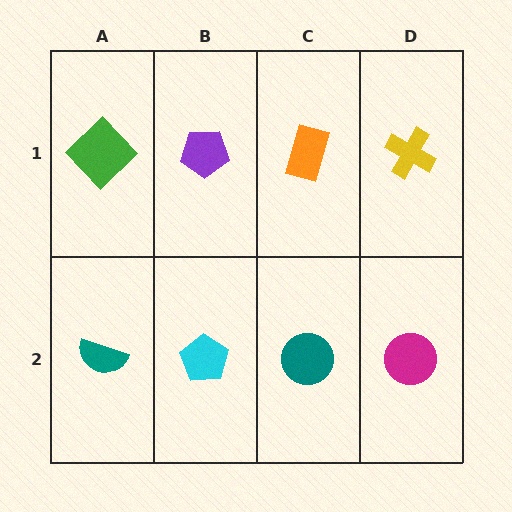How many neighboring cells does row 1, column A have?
2.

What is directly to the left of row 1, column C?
A purple pentagon.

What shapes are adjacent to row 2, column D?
A yellow cross (row 1, column D), a teal circle (row 2, column C).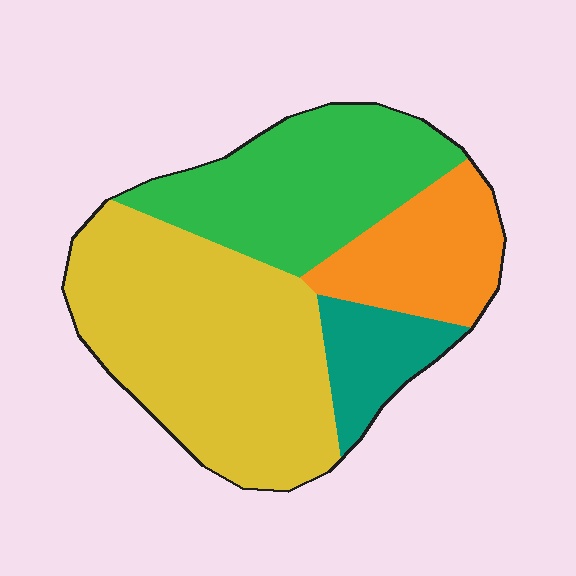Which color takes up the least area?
Teal, at roughly 10%.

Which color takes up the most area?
Yellow, at roughly 45%.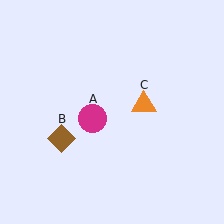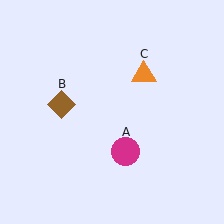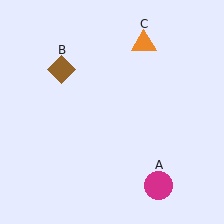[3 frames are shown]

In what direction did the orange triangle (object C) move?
The orange triangle (object C) moved up.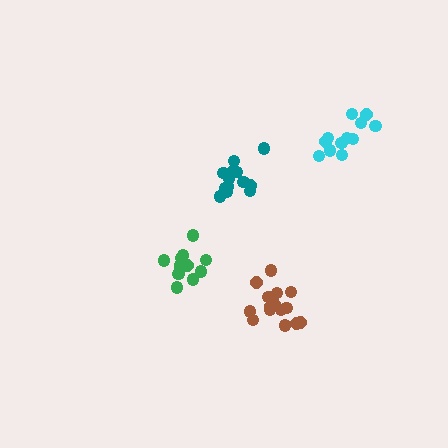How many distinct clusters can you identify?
There are 4 distinct clusters.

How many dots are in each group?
Group 1: 16 dots, Group 2: 13 dots, Group 3: 12 dots, Group 4: 14 dots (55 total).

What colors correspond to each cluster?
The clusters are colored: brown, teal, cyan, green.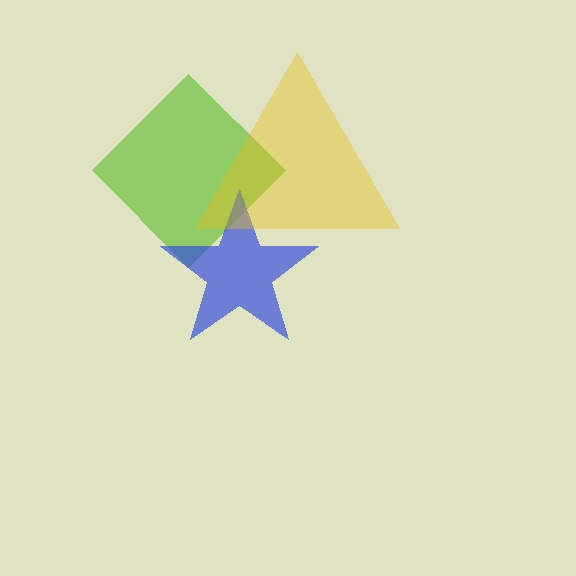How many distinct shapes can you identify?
There are 3 distinct shapes: a lime diamond, a blue star, a yellow triangle.